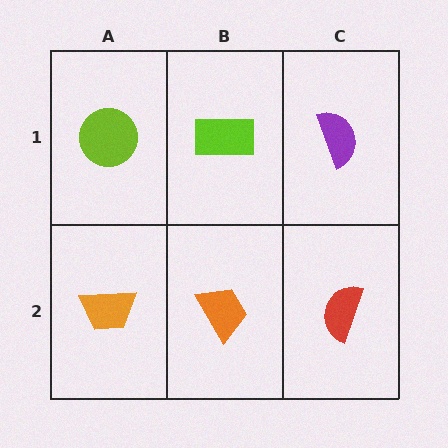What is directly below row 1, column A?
An orange trapezoid.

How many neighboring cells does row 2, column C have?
2.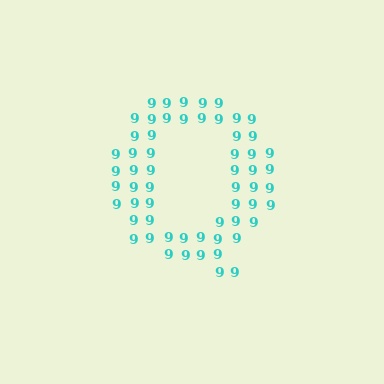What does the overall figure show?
The overall figure shows the letter Q.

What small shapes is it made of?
It is made of small digit 9's.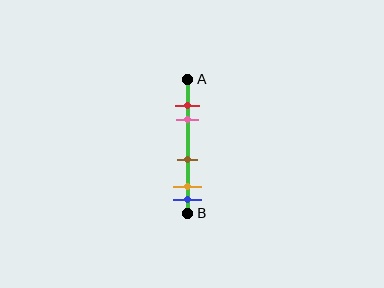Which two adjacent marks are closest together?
The red and pink marks are the closest adjacent pair.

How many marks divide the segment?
There are 5 marks dividing the segment.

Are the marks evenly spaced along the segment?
No, the marks are not evenly spaced.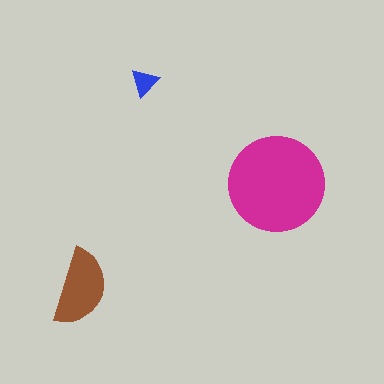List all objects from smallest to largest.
The blue triangle, the brown semicircle, the magenta circle.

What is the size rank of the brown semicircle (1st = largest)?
2nd.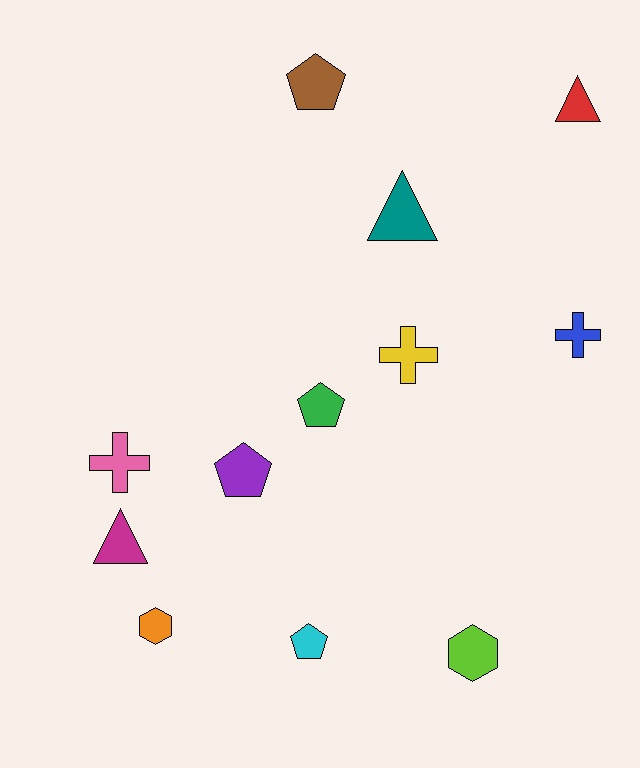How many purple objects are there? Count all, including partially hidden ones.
There is 1 purple object.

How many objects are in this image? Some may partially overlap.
There are 12 objects.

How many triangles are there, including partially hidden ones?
There are 3 triangles.